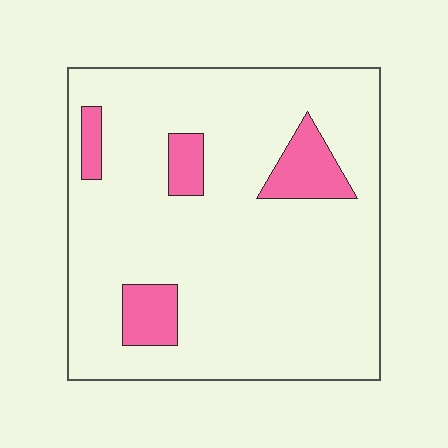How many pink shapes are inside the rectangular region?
4.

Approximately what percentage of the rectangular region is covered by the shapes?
Approximately 10%.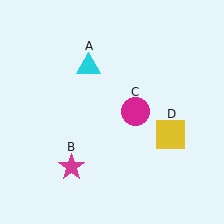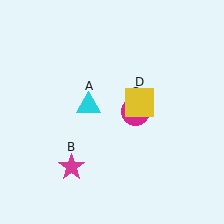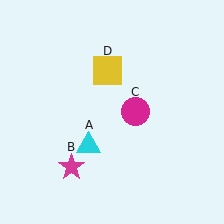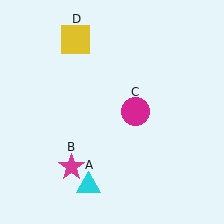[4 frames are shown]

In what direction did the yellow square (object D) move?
The yellow square (object D) moved up and to the left.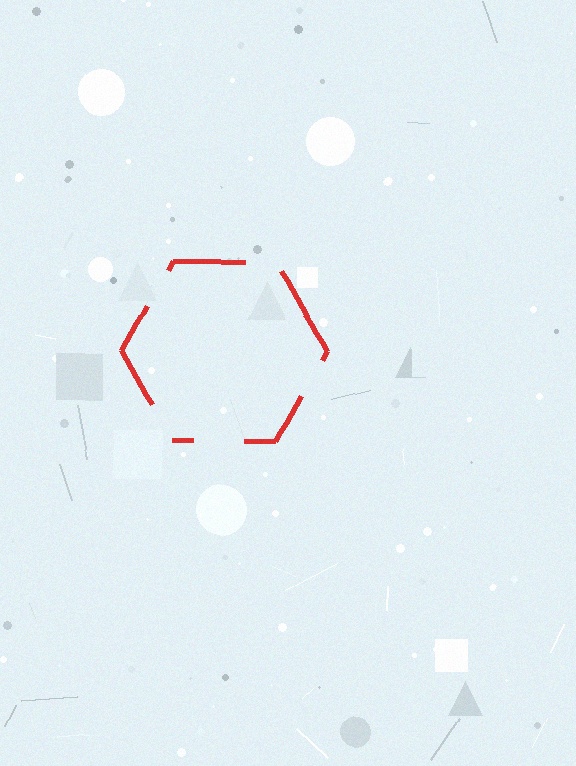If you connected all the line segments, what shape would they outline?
They would outline a hexagon.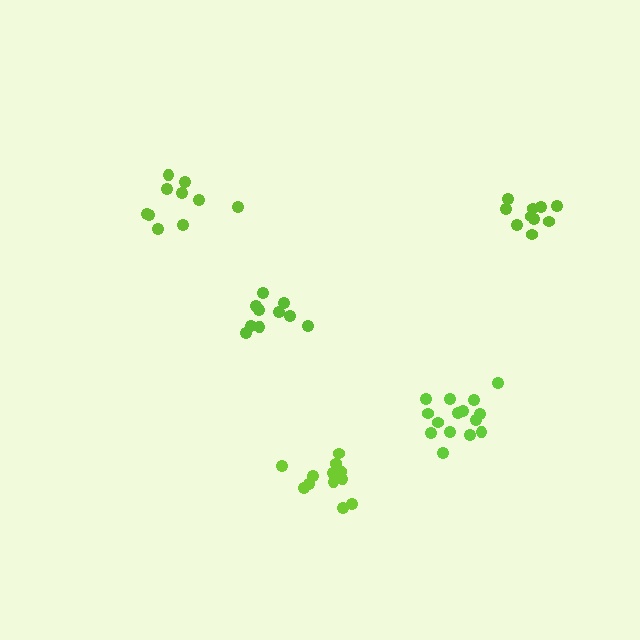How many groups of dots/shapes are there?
There are 5 groups.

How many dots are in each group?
Group 1: 15 dots, Group 2: 10 dots, Group 3: 10 dots, Group 4: 12 dots, Group 5: 10 dots (57 total).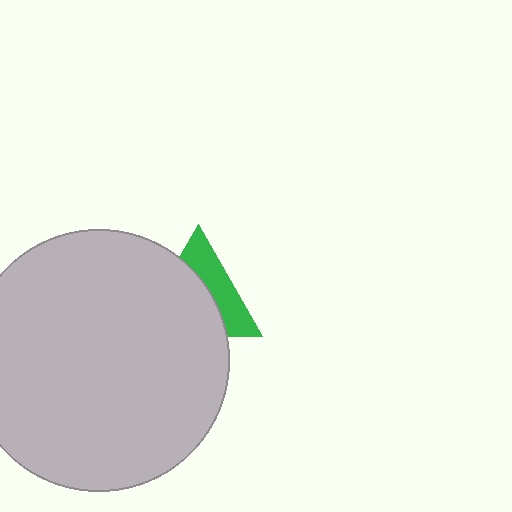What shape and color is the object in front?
The object in front is a light gray circle.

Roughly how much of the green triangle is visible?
A small part of it is visible (roughly 41%).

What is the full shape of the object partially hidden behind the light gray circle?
The partially hidden object is a green triangle.